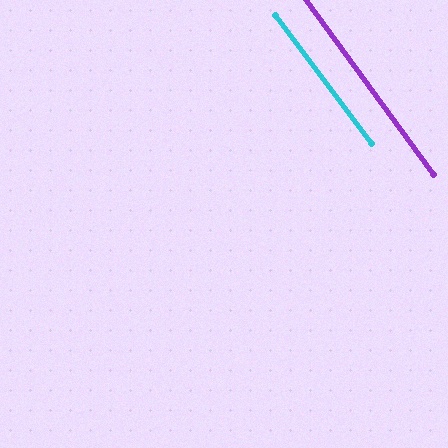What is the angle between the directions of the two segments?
Approximately 1 degree.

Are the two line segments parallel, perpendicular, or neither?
Parallel — their directions differ by only 1.1°.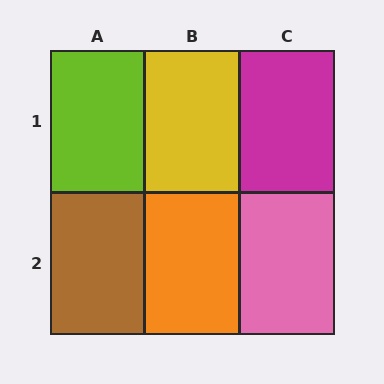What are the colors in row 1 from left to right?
Lime, yellow, magenta.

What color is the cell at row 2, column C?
Pink.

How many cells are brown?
1 cell is brown.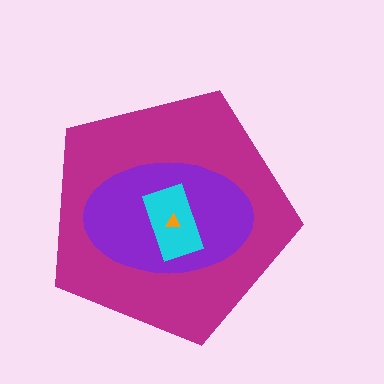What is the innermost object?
The orange triangle.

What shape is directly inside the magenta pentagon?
The purple ellipse.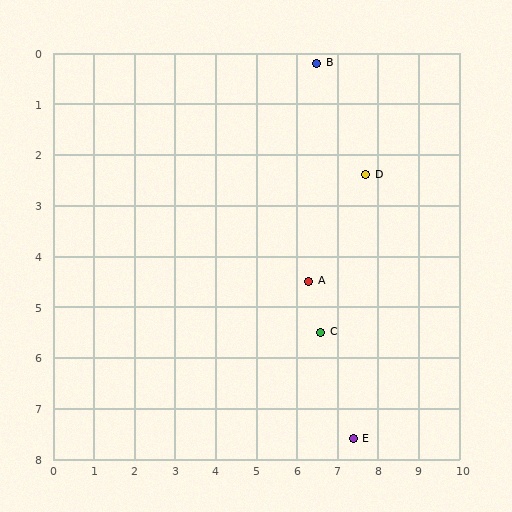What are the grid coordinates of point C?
Point C is at approximately (6.6, 5.5).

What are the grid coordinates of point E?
Point E is at approximately (7.4, 7.6).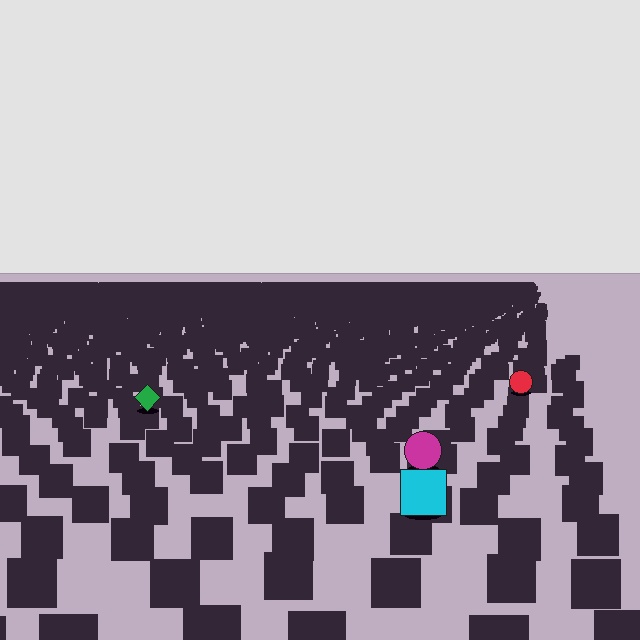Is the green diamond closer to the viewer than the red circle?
Yes. The green diamond is closer — you can tell from the texture gradient: the ground texture is coarser near it.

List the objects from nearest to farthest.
From nearest to farthest: the cyan square, the magenta circle, the green diamond, the red circle.